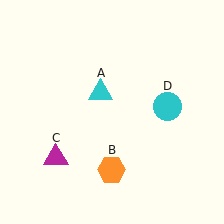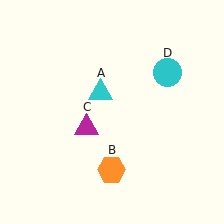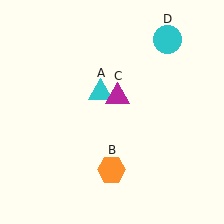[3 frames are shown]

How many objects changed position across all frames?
2 objects changed position: magenta triangle (object C), cyan circle (object D).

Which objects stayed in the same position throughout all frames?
Cyan triangle (object A) and orange hexagon (object B) remained stationary.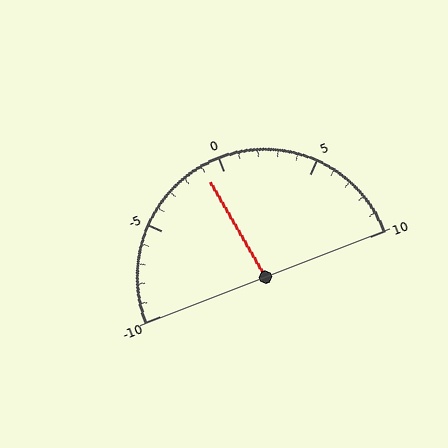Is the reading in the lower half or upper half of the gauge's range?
The reading is in the lower half of the range (-10 to 10).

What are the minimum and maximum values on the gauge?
The gauge ranges from -10 to 10.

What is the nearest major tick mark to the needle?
The nearest major tick mark is 0.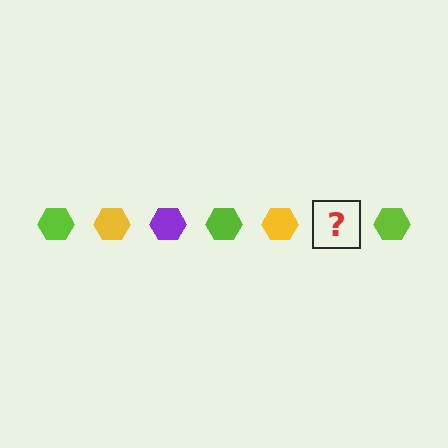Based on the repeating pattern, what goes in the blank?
The blank should be a purple hexagon.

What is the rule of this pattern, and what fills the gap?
The rule is that the pattern cycles through lime, yellow, purple hexagons. The gap should be filled with a purple hexagon.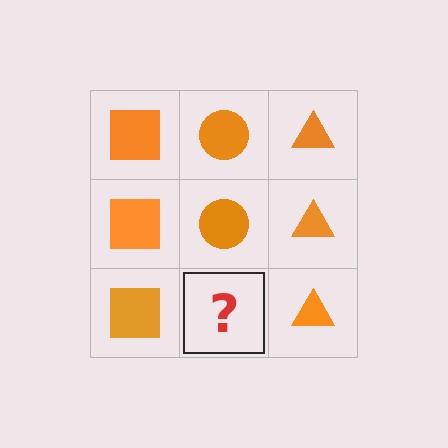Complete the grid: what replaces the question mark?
The question mark should be replaced with an orange circle.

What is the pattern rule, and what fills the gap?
The rule is that each column has a consistent shape. The gap should be filled with an orange circle.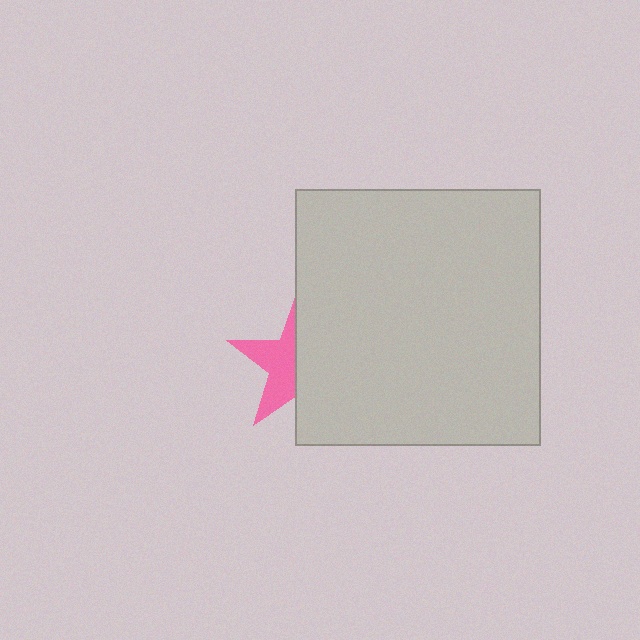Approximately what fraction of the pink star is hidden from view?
Roughly 54% of the pink star is hidden behind the light gray rectangle.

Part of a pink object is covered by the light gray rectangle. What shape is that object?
It is a star.